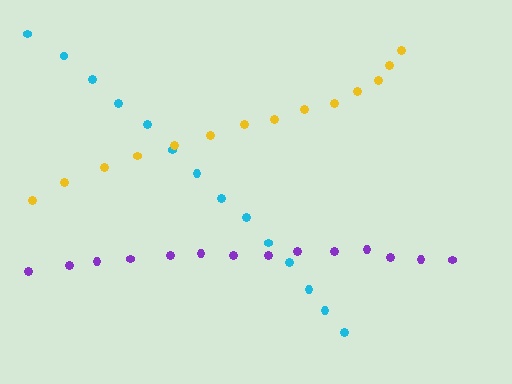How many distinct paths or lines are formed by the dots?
There are 3 distinct paths.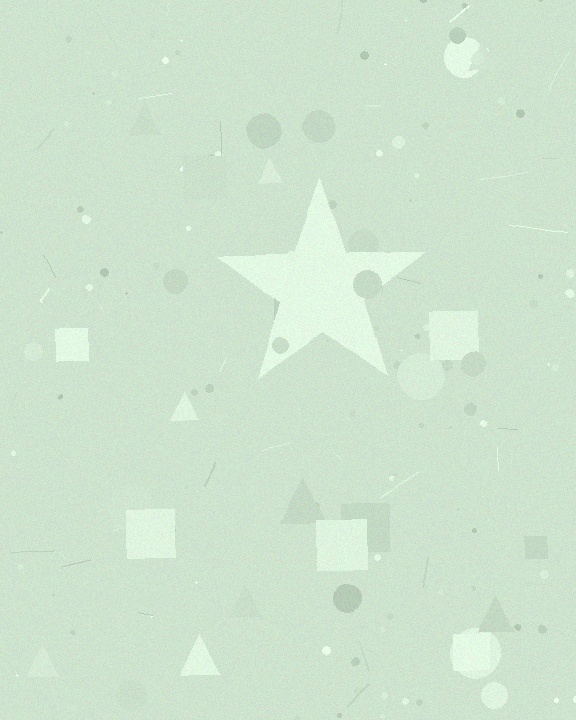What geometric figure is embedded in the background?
A star is embedded in the background.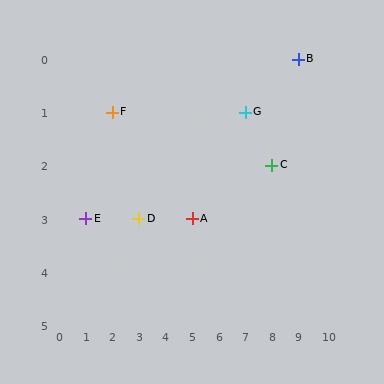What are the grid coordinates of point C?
Point C is at grid coordinates (8, 2).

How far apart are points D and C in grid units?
Points D and C are 5 columns and 1 row apart (about 5.1 grid units diagonally).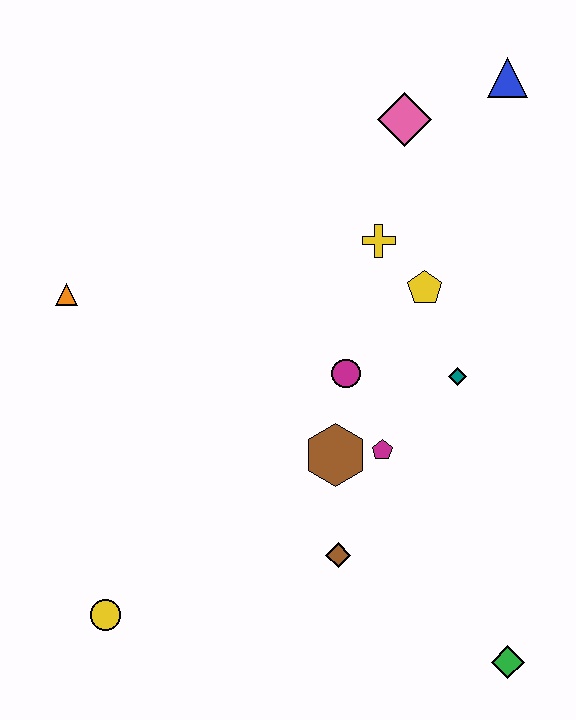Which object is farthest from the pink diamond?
The yellow circle is farthest from the pink diamond.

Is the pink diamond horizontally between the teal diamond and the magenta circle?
Yes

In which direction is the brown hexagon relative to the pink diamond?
The brown hexagon is below the pink diamond.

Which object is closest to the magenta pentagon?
The brown hexagon is closest to the magenta pentagon.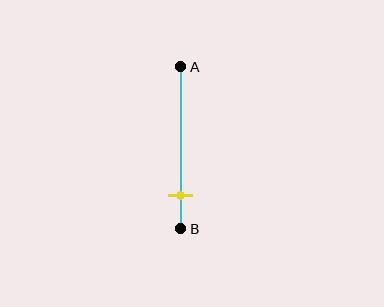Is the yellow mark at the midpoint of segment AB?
No, the mark is at about 80% from A, not at the 50% midpoint.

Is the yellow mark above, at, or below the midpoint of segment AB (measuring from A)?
The yellow mark is below the midpoint of segment AB.